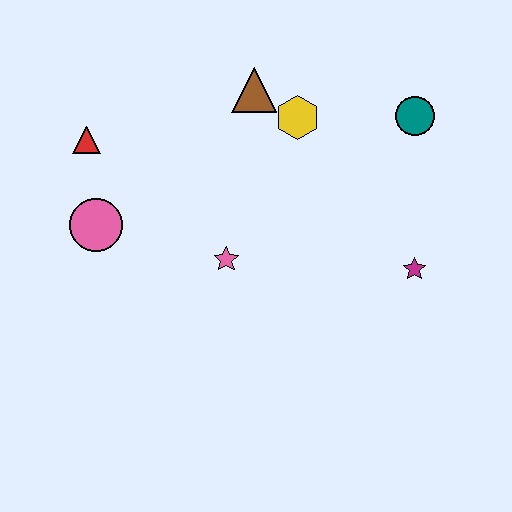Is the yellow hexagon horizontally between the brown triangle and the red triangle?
No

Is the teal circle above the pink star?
Yes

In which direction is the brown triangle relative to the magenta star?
The brown triangle is above the magenta star.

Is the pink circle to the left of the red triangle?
No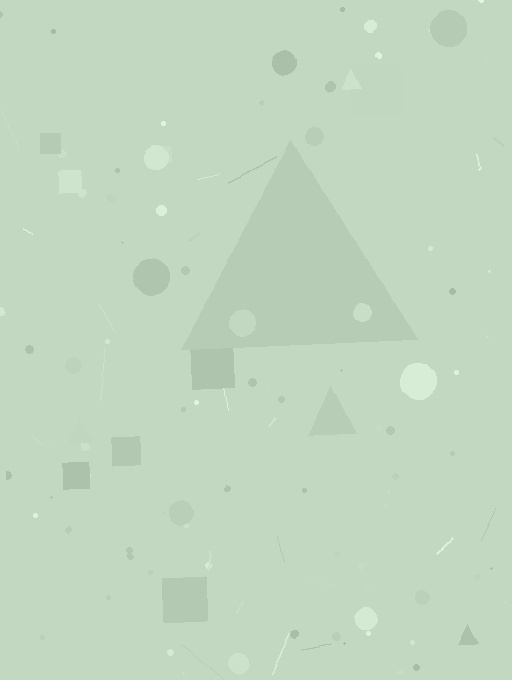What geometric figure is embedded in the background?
A triangle is embedded in the background.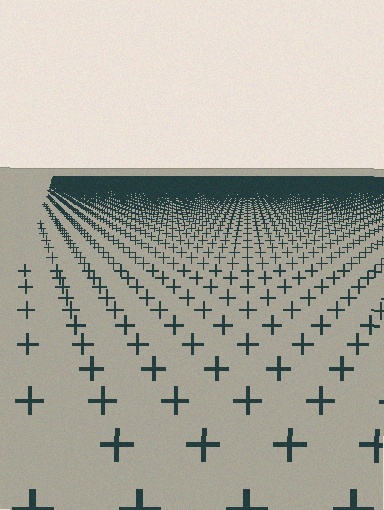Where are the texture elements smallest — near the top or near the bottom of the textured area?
Near the top.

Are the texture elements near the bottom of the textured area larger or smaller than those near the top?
Larger. Near the bottom, elements are closer to the viewer and appear at a bigger on-screen size.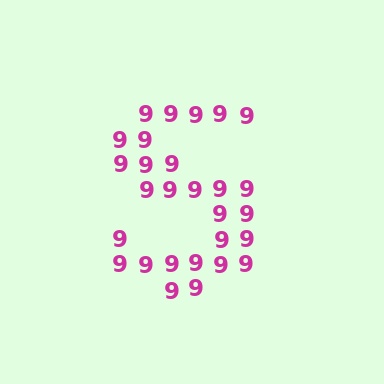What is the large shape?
The large shape is the letter S.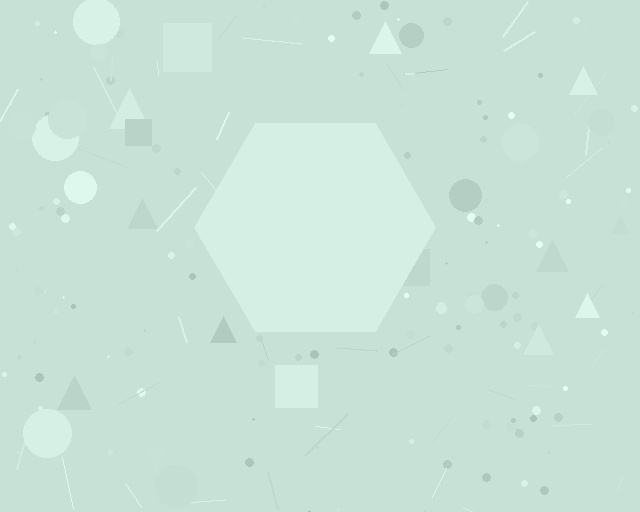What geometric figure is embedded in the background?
A hexagon is embedded in the background.